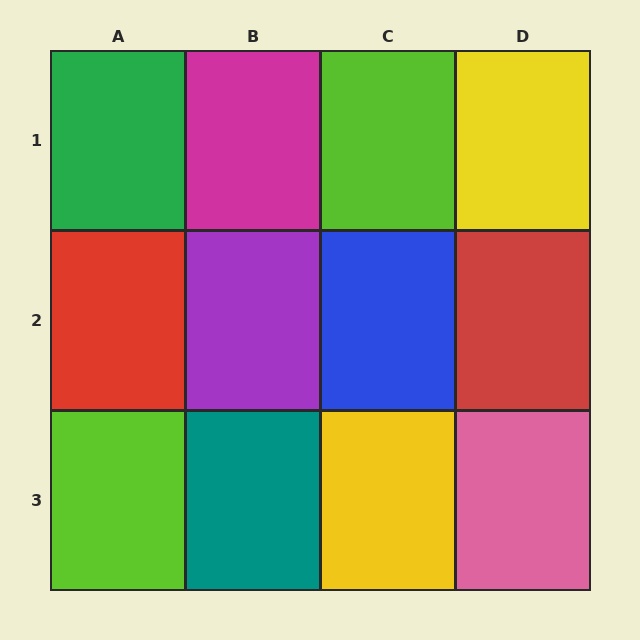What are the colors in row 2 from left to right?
Red, purple, blue, red.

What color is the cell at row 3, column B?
Teal.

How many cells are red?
2 cells are red.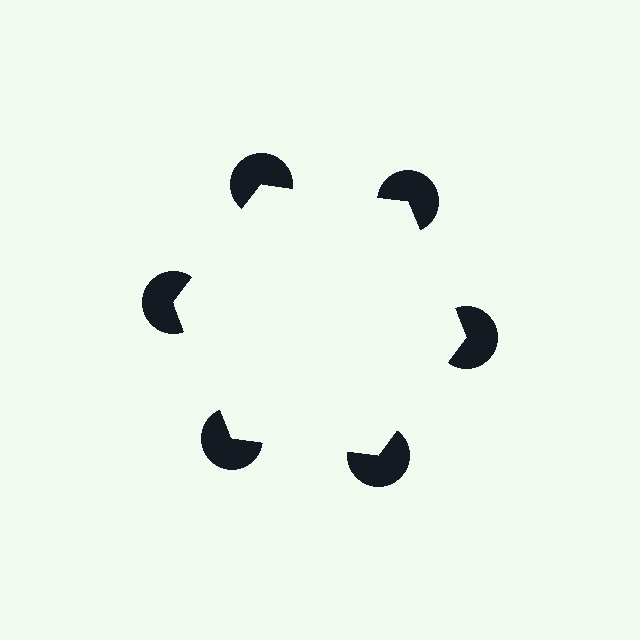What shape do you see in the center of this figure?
An illusory hexagon — its edges are inferred from the aligned wedge cuts in the pac-man discs, not physically drawn.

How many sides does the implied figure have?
6 sides.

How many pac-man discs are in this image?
There are 6 — one at each vertex of the illusory hexagon.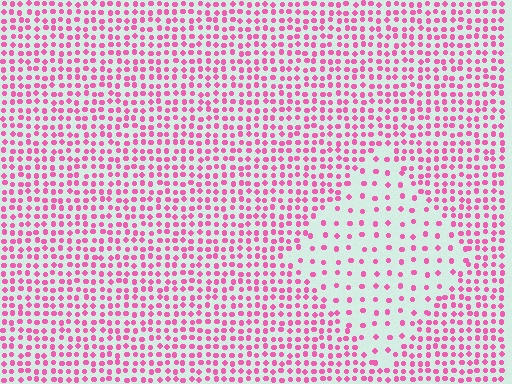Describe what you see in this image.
The image contains small pink elements arranged at two different densities. A diamond-shaped region is visible where the elements are less densely packed than the surrounding area.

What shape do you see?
I see a diamond.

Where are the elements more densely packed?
The elements are more densely packed outside the diamond boundary.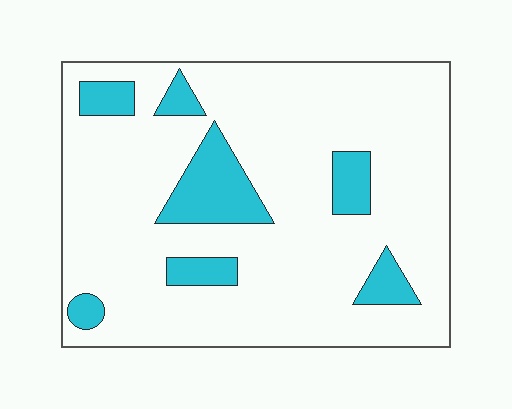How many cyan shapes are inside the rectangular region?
7.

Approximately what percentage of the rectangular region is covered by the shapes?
Approximately 15%.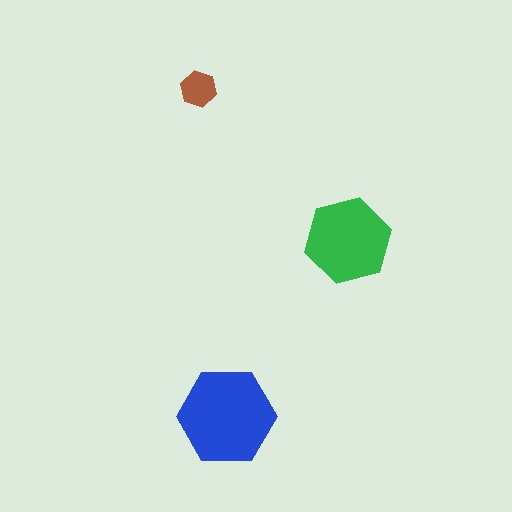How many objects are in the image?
There are 3 objects in the image.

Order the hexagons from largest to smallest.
the blue one, the green one, the brown one.